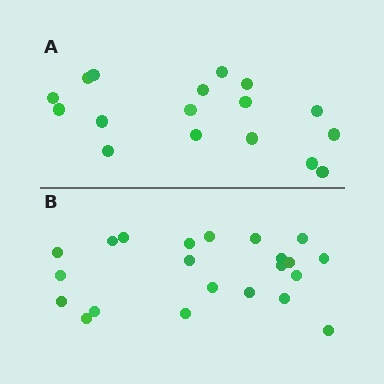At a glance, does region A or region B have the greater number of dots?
Region B (the bottom region) has more dots.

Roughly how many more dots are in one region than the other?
Region B has about 5 more dots than region A.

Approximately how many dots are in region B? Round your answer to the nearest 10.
About 20 dots. (The exact count is 22, which rounds to 20.)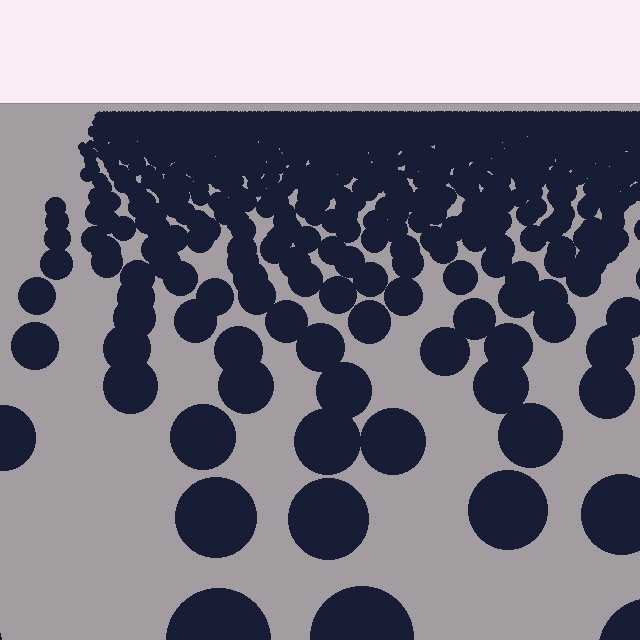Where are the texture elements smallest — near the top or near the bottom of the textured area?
Near the top.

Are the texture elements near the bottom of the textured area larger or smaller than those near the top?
Larger. Near the bottom, elements are closer to the viewer and appear at a bigger on-screen size.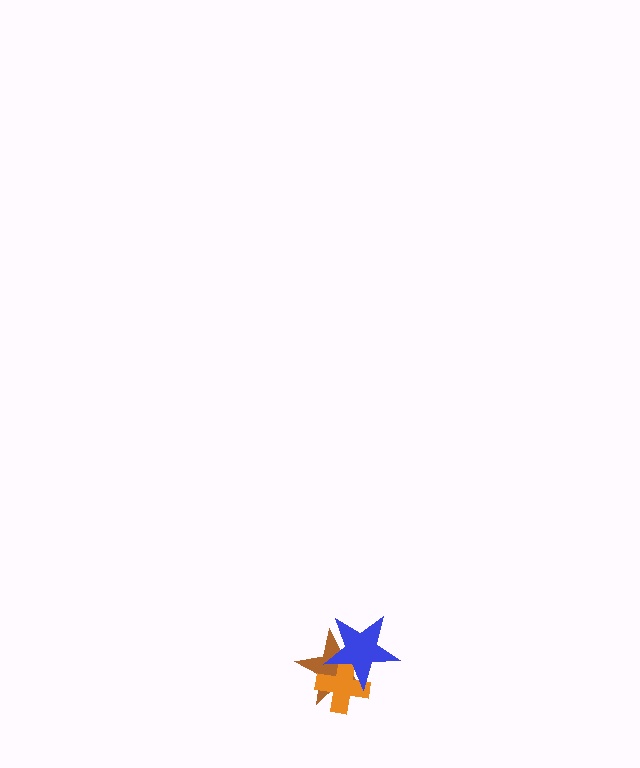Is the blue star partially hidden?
No, no other shape covers it.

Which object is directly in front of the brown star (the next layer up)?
The orange cross is directly in front of the brown star.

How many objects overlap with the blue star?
2 objects overlap with the blue star.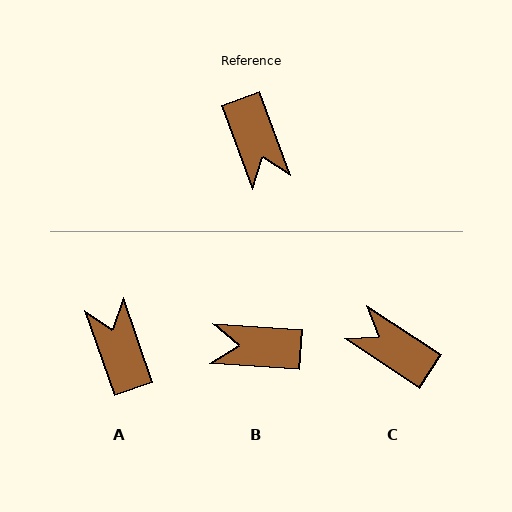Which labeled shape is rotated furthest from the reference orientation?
A, about 178 degrees away.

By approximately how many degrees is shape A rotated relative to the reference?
Approximately 178 degrees counter-clockwise.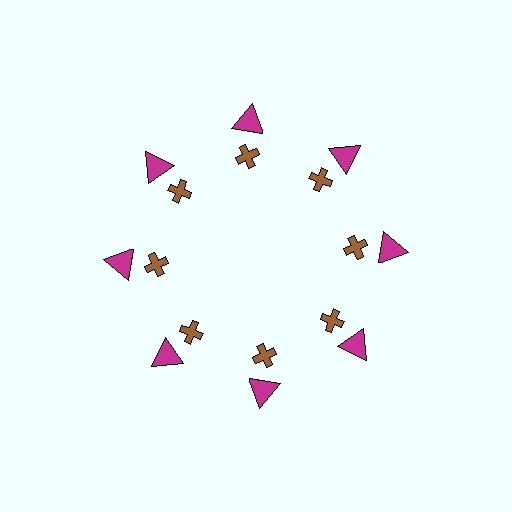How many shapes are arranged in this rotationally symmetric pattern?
There are 16 shapes, arranged in 8 groups of 2.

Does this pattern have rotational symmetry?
Yes, this pattern has 8-fold rotational symmetry. It looks the same after rotating 45 degrees around the center.